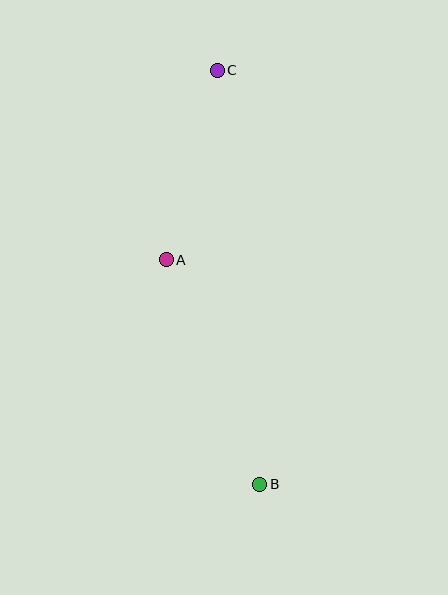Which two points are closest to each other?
Points A and C are closest to each other.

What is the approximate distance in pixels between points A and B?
The distance between A and B is approximately 243 pixels.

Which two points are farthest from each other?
Points B and C are farthest from each other.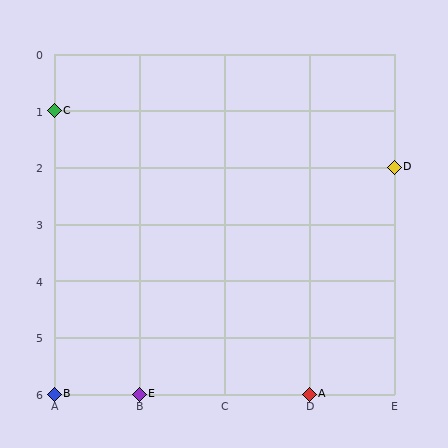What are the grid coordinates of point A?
Point A is at grid coordinates (D, 6).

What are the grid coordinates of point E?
Point E is at grid coordinates (B, 6).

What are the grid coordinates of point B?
Point B is at grid coordinates (A, 6).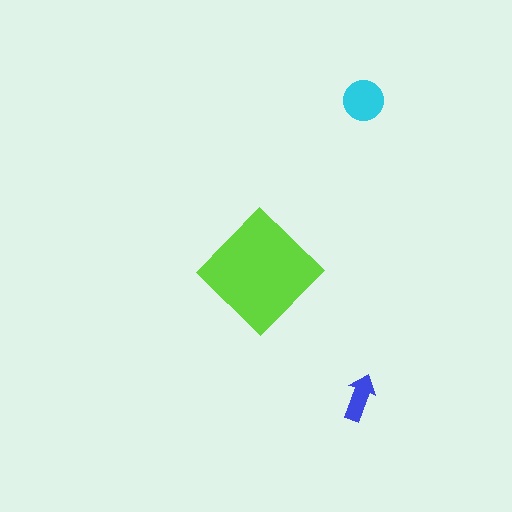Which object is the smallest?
The blue arrow.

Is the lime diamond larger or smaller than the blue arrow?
Larger.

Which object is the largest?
The lime diamond.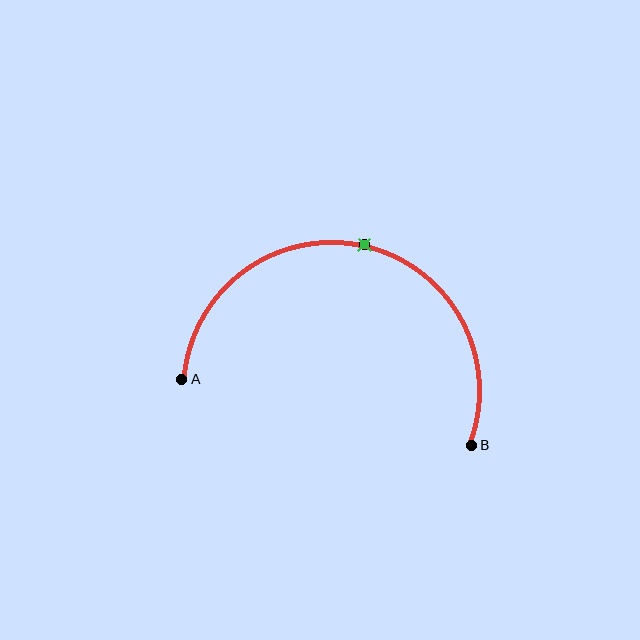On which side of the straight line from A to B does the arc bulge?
The arc bulges above the straight line connecting A and B.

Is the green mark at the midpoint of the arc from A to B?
Yes. The green mark lies on the arc at equal arc-length from both A and B — it is the arc midpoint.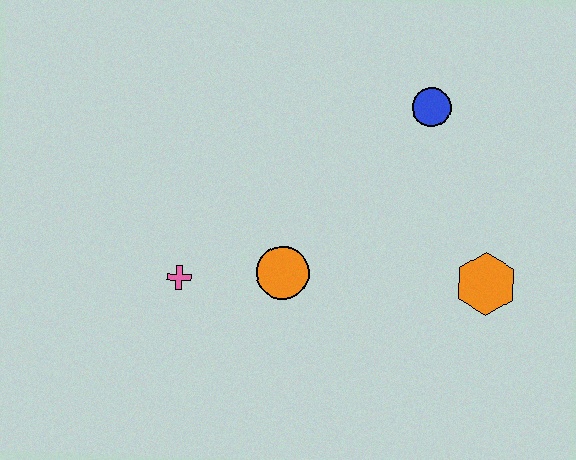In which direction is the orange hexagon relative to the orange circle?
The orange hexagon is to the right of the orange circle.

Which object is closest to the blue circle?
The orange hexagon is closest to the blue circle.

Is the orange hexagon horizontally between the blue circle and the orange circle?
No